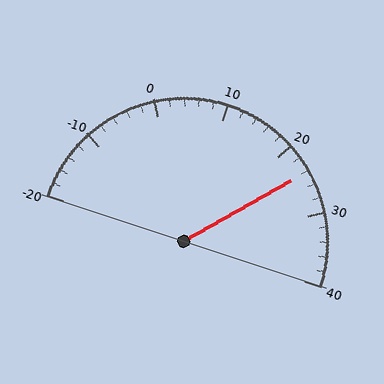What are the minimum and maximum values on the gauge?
The gauge ranges from -20 to 40.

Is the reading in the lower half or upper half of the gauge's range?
The reading is in the upper half of the range (-20 to 40).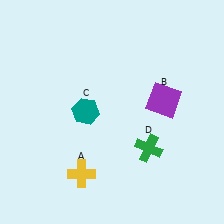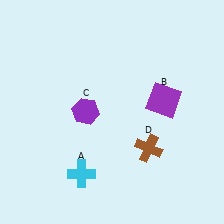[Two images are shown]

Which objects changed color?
A changed from yellow to cyan. C changed from teal to purple. D changed from green to brown.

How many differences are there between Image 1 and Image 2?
There are 3 differences between the two images.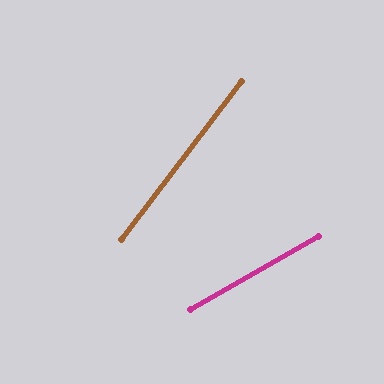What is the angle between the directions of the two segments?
Approximately 23 degrees.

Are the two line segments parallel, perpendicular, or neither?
Neither parallel nor perpendicular — they differ by about 23°.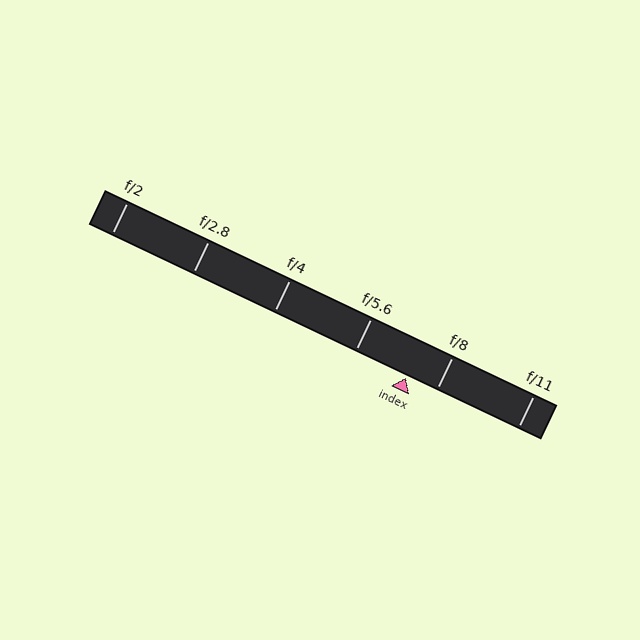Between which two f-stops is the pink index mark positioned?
The index mark is between f/5.6 and f/8.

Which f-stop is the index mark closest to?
The index mark is closest to f/8.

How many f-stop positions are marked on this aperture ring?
There are 6 f-stop positions marked.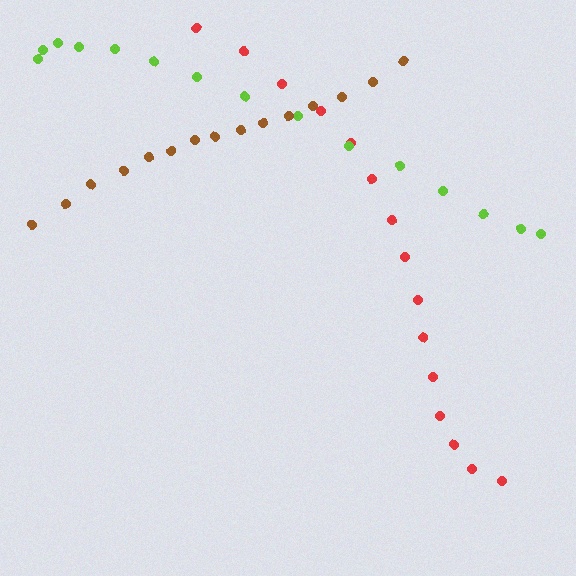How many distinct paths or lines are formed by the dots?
There are 3 distinct paths.